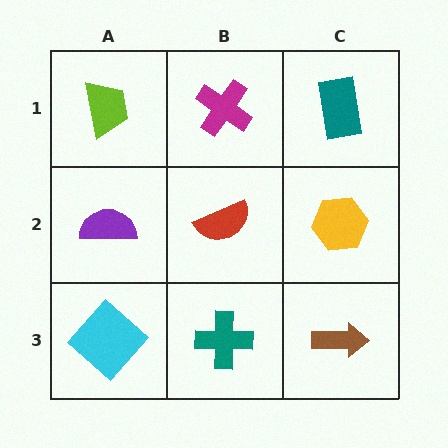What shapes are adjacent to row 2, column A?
A lime trapezoid (row 1, column A), a cyan diamond (row 3, column A), a red semicircle (row 2, column B).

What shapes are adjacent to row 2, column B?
A magenta cross (row 1, column B), a teal cross (row 3, column B), a purple semicircle (row 2, column A), a yellow hexagon (row 2, column C).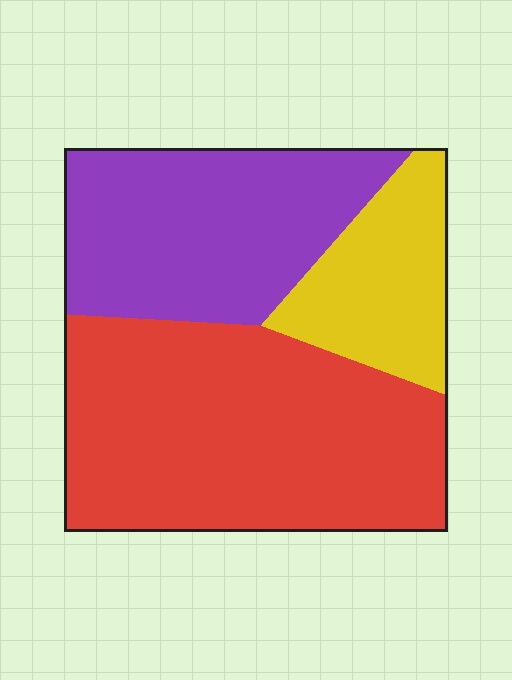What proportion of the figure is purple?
Purple covers around 30% of the figure.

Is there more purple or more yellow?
Purple.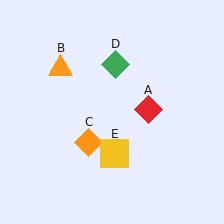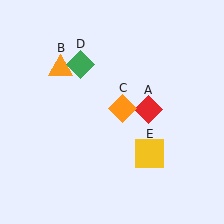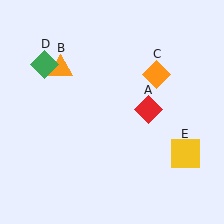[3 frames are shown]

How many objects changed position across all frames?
3 objects changed position: orange diamond (object C), green diamond (object D), yellow square (object E).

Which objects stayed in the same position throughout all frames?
Red diamond (object A) and orange triangle (object B) remained stationary.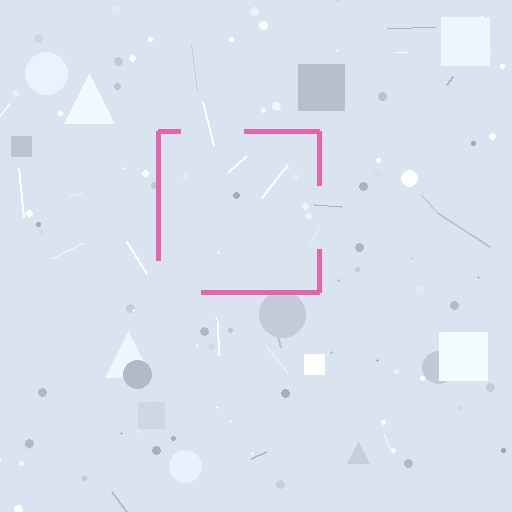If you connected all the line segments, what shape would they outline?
They would outline a square.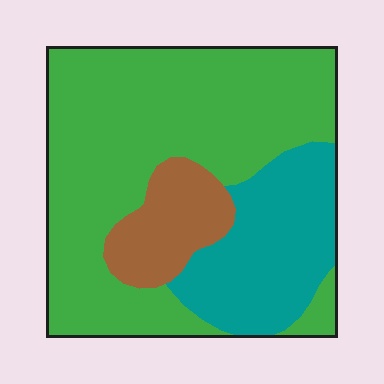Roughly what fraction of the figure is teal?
Teal takes up about one quarter (1/4) of the figure.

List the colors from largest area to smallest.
From largest to smallest: green, teal, brown.